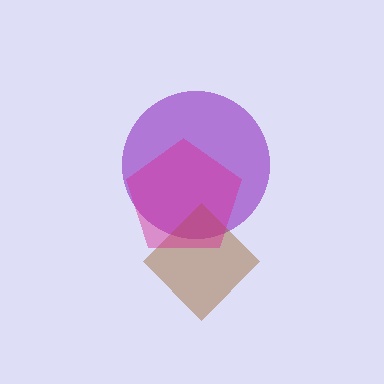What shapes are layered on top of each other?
The layered shapes are: a purple circle, a brown diamond, a magenta pentagon.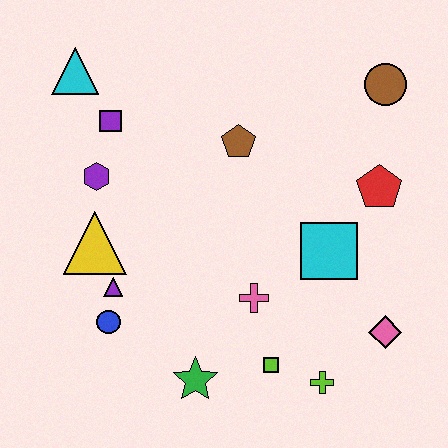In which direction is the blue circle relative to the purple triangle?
The blue circle is below the purple triangle.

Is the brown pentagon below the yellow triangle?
No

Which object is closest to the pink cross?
The lime square is closest to the pink cross.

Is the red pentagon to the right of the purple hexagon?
Yes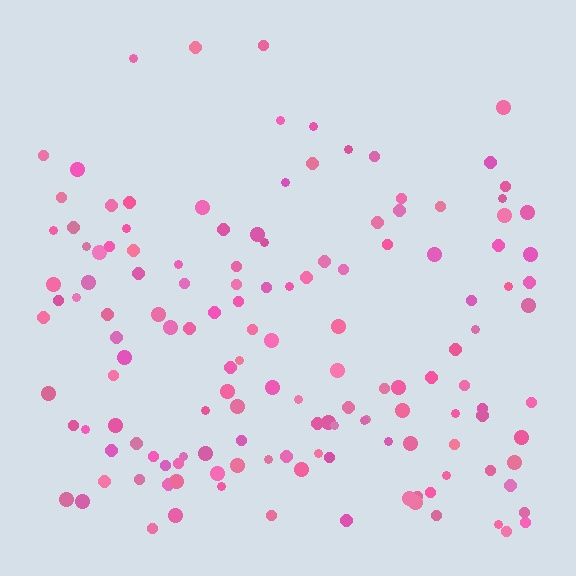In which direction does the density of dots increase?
From top to bottom, with the bottom side densest.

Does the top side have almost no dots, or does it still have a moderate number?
Still a moderate number, just noticeably fewer than the bottom.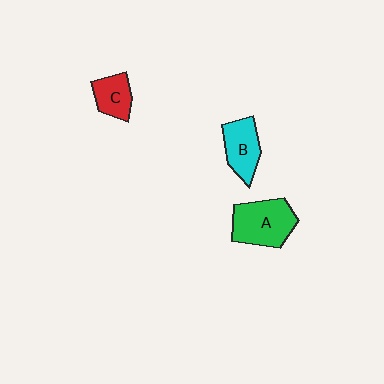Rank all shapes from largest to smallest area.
From largest to smallest: A (green), B (cyan), C (red).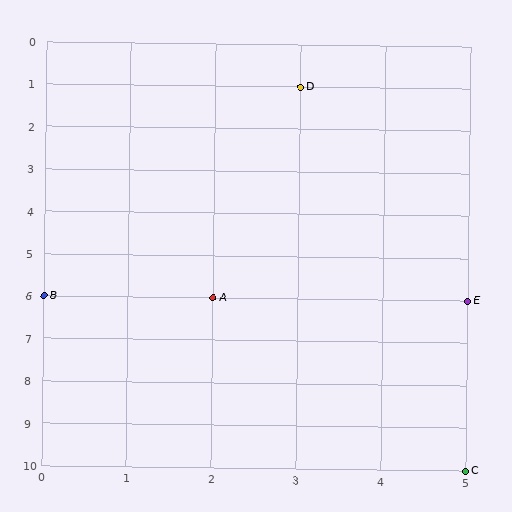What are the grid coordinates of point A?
Point A is at grid coordinates (2, 6).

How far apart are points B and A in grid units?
Points B and A are 2 columns apart.